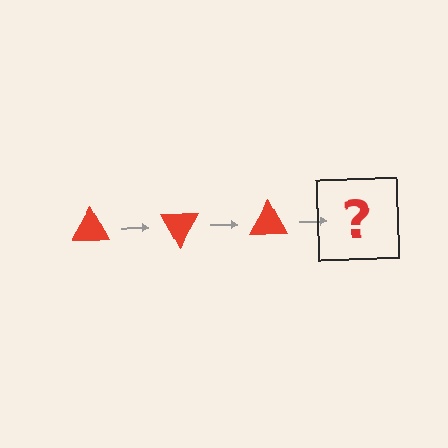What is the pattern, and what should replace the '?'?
The pattern is that the triangle rotates 60 degrees each step. The '?' should be a red triangle rotated 180 degrees.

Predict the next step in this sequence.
The next step is a red triangle rotated 180 degrees.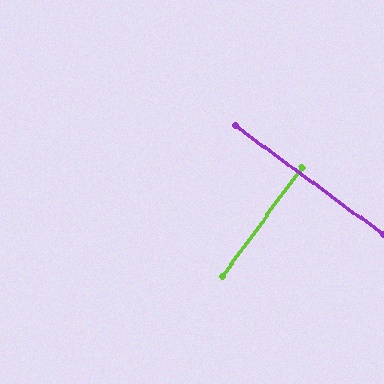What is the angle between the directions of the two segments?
Approximately 90 degrees.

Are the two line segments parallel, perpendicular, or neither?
Perpendicular — they meet at approximately 90°.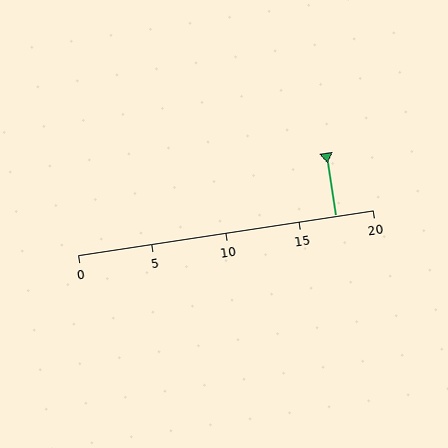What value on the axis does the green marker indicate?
The marker indicates approximately 17.5.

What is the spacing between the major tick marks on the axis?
The major ticks are spaced 5 apart.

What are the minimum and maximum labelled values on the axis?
The axis runs from 0 to 20.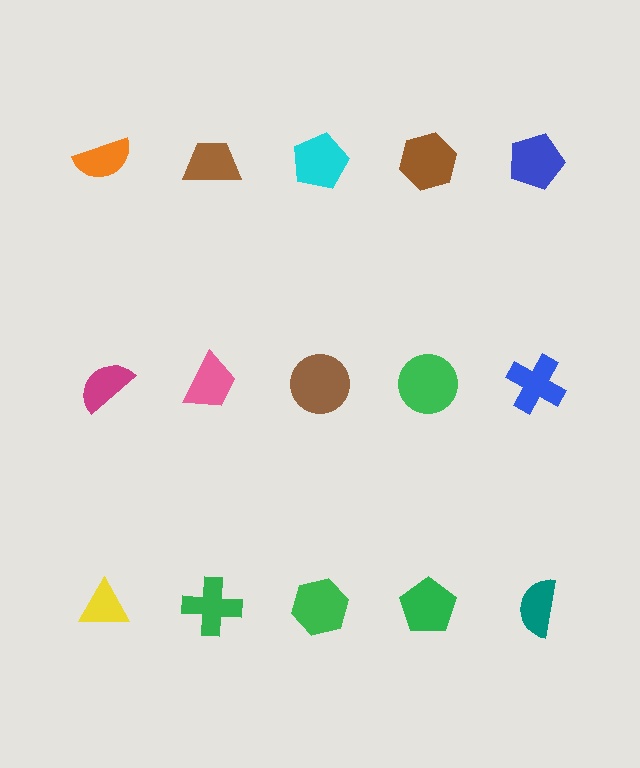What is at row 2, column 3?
A brown circle.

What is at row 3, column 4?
A green pentagon.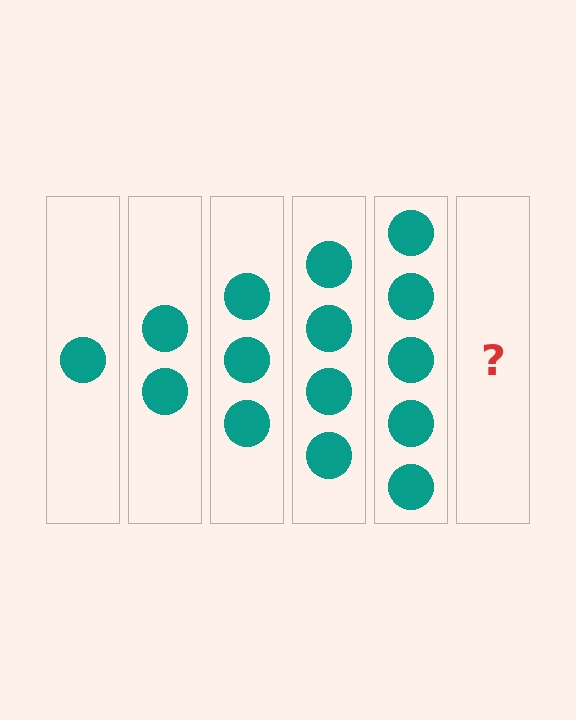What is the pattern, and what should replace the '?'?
The pattern is that each step adds one more circle. The '?' should be 6 circles.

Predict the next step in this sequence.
The next step is 6 circles.